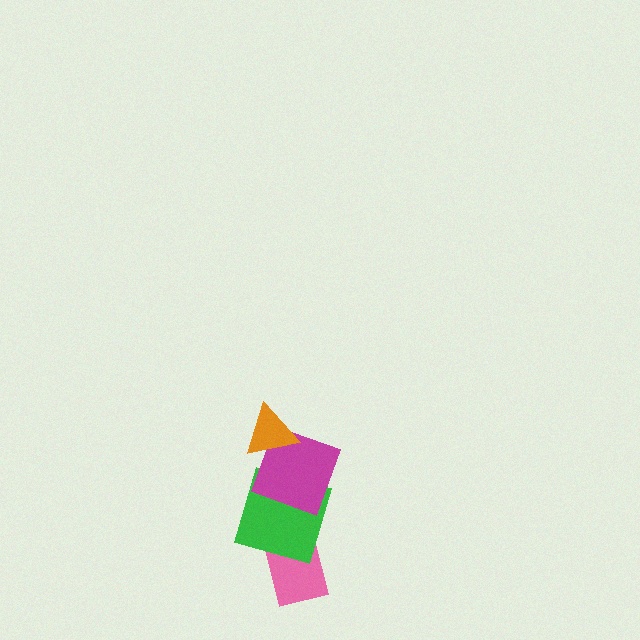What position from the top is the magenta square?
The magenta square is 2nd from the top.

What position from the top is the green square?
The green square is 3rd from the top.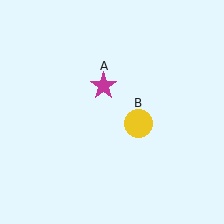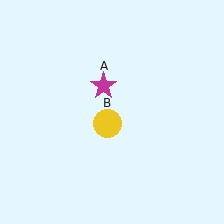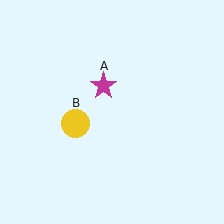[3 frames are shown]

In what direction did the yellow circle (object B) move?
The yellow circle (object B) moved left.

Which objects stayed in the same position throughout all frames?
Magenta star (object A) remained stationary.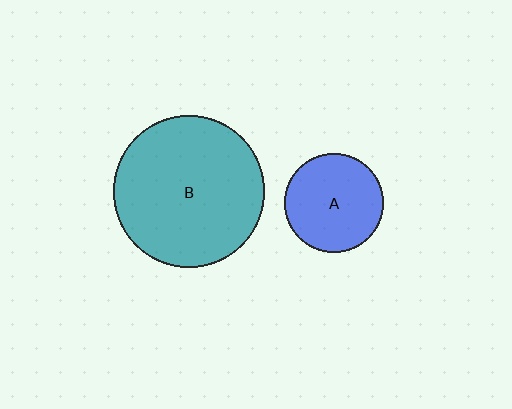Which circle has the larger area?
Circle B (teal).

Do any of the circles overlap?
No, none of the circles overlap.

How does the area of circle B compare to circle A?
Approximately 2.3 times.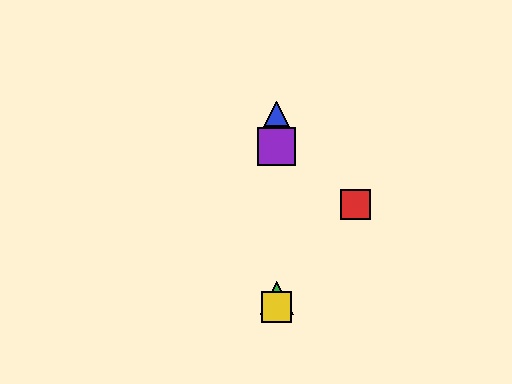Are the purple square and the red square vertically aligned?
No, the purple square is at x≈277 and the red square is at x≈356.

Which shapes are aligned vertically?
The blue triangle, the green triangle, the yellow square, the purple square are aligned vertically.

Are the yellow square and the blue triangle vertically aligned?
Yes, both are at x≈277.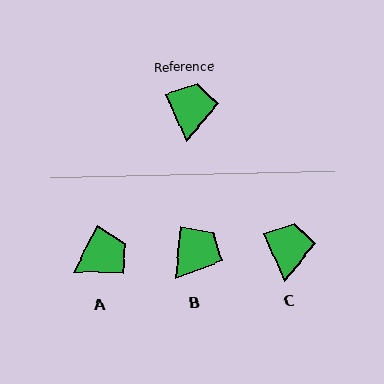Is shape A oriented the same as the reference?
No, it is off by about 51 degrees.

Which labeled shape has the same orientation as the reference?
C.